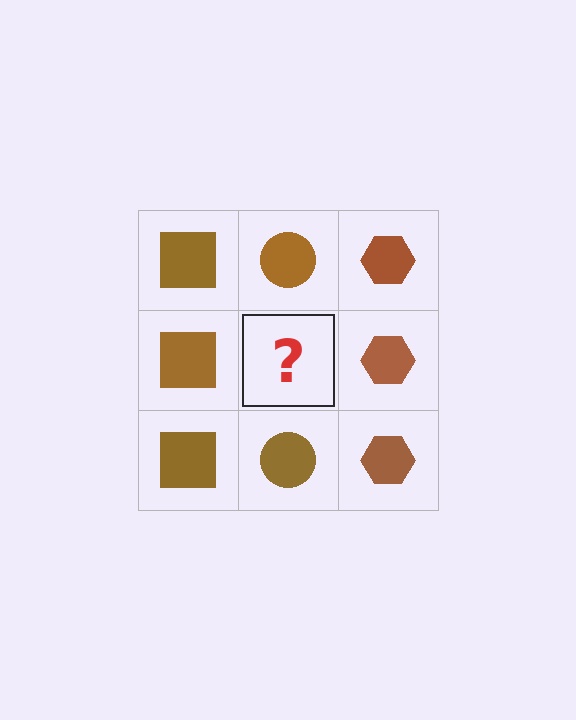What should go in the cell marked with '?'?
The missing cell should contain a brown circle.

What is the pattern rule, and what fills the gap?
The rule is that each column has a consistent shape. The gap should be filled with a brown circle.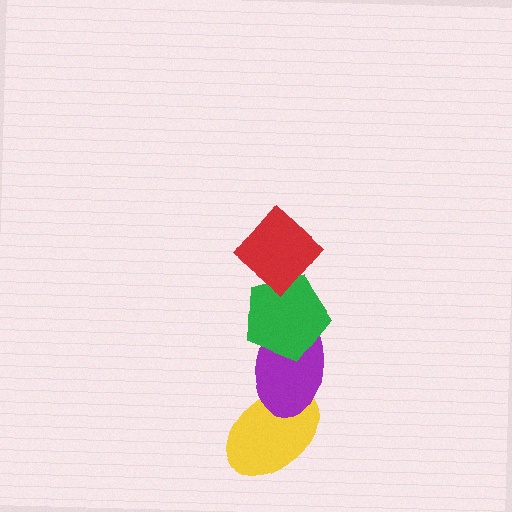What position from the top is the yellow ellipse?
The yellow ellipse is 4th from the top.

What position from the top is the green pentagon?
The green pentagon is 2nd from the top.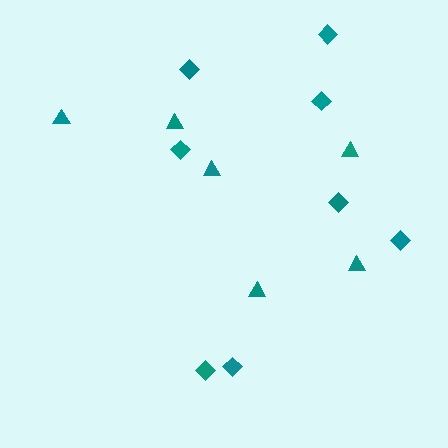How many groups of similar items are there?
There are 2 groups: one group of triangles (6) and one group of diamonds (8).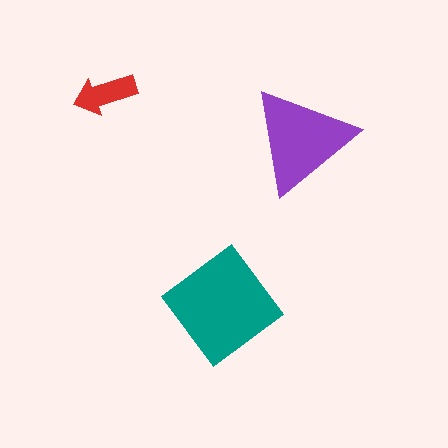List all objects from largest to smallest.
The teal diamond, the purple triangle, the red arrow.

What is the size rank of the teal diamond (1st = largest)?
1st.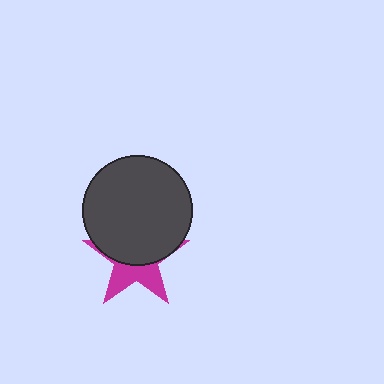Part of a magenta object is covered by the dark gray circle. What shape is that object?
It is a star.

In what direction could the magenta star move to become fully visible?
The magenta star could move down. That would shift it out from behind the dark gray circle entirely.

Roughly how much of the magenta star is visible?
A small part of it is visible (roughly 41%).